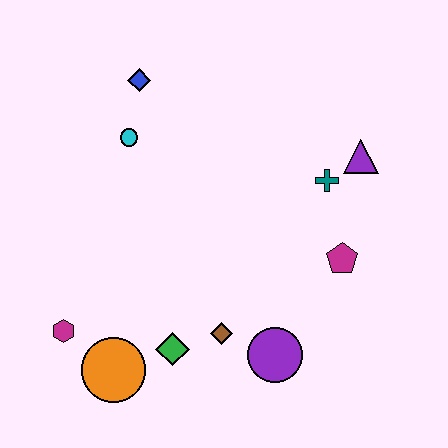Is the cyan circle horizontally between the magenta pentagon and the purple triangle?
No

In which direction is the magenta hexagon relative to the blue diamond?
The magenta hexagon is below the blue diamond.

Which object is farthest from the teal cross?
The magenta hexagon is farthest from the teal cross.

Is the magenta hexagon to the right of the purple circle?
No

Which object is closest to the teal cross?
The purple triangle is closest to the teal cross.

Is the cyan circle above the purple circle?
Yes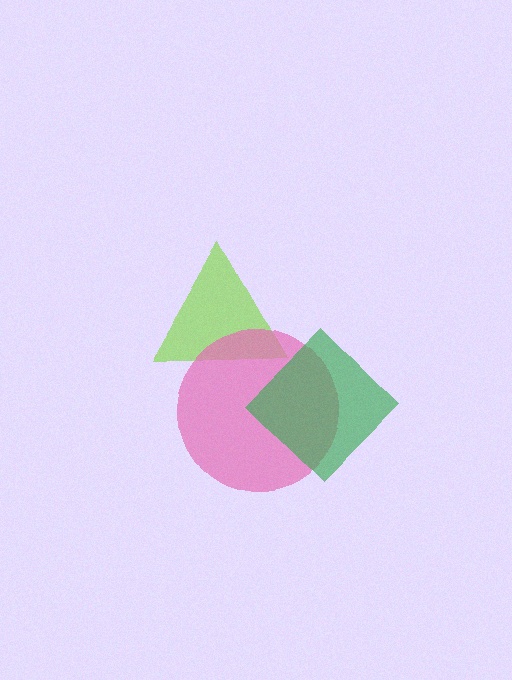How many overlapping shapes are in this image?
There are 3 overlapping shapes in the image.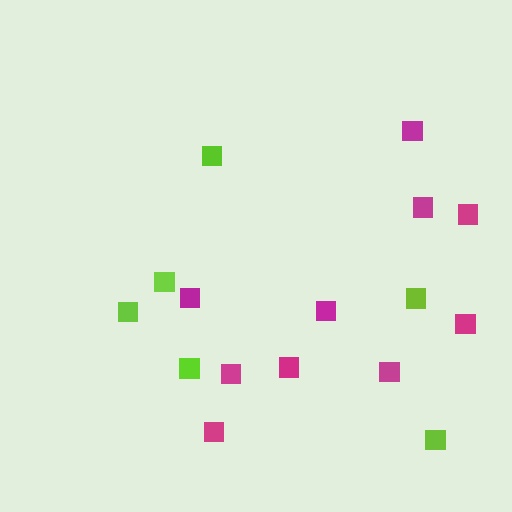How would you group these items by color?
There are 2 groups: one group of lime squares (6) and one group of magenta squares (10).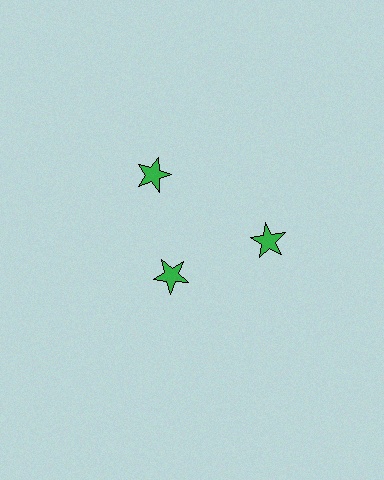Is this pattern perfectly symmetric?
No. The 3 green stars are arranged in a ring, but one element near the 7 o'clock position is pulled inward toward the center, breaking the 3-fold rotational symmetry.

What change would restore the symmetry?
The symmetry would be restored by moving it outward, back onto the ring so that all 3 stars sit at equal angles and equal distance from the center.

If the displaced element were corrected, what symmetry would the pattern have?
It would have 3-fold rotational symmetry — the pattern would map onto itself every 120 degrees.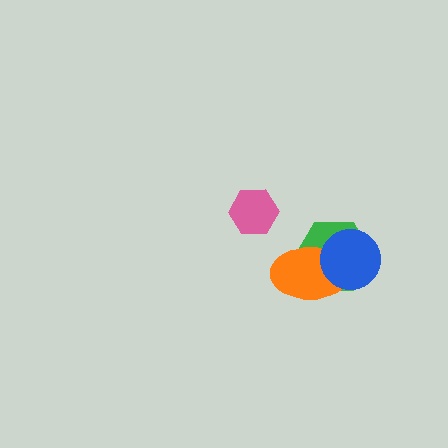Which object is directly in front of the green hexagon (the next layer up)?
The orange ellipse is directly in front of the green hexagon.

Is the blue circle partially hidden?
No, no other shape covers it.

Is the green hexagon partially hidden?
Yes, it is partially covered by another shape.